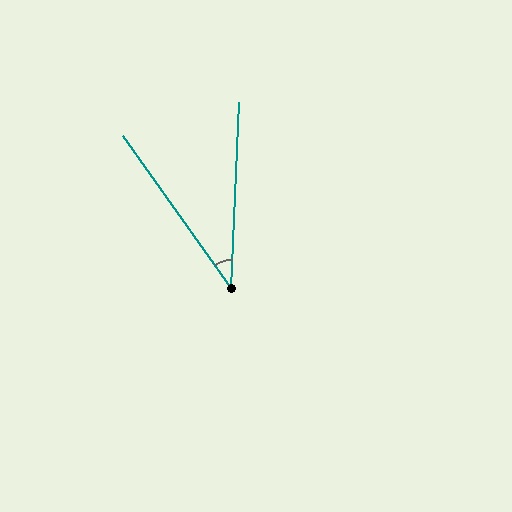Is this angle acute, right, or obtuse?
It is acute.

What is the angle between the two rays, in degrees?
Approximately 38 degrees.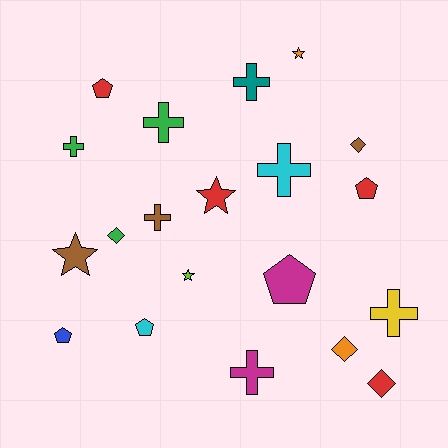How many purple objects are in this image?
There are no purple objects.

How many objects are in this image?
There are 20 objects.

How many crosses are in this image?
There are 7 crosses.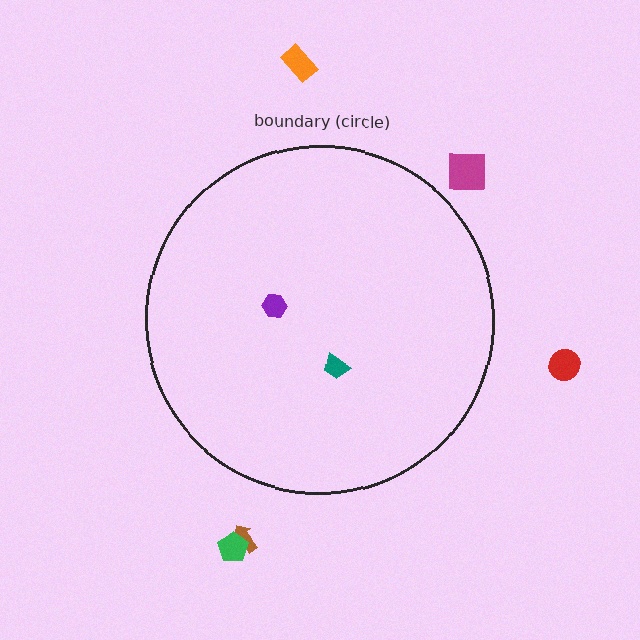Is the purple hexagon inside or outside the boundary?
Inside.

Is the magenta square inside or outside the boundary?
Outside.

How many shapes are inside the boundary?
2 inside, 5 outside.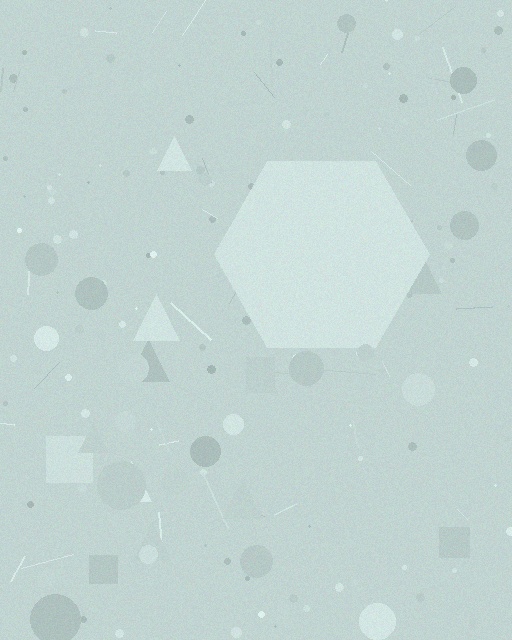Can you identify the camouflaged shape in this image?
The camouflaged shape is a hexagon.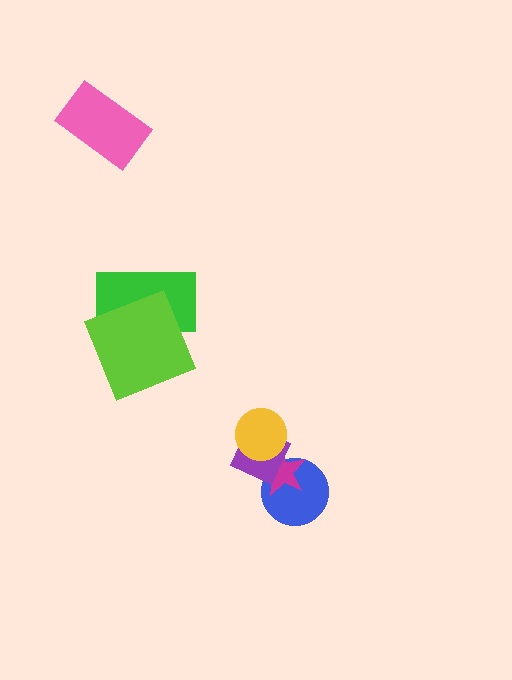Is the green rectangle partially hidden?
Yes, it is partially covered by another shape.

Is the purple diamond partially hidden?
Yes, it is partially covered by another shape.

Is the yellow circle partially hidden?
No, no other shape covers it.